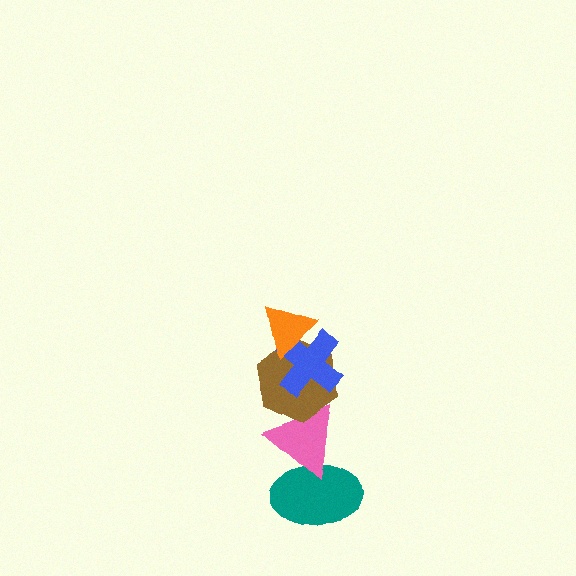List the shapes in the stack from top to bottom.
From top to bottom: the orange triangle, the blue cross, the brown hexagon, the pink triangle, the teal ellipse.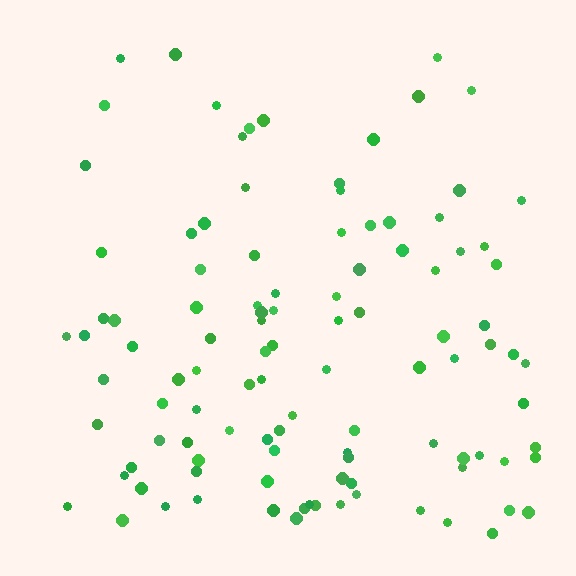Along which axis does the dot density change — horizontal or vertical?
Vertical.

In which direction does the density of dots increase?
From top to bottom, with the bottom side densest.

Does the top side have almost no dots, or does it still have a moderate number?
Still a moderate number, just noticeably fewer than the bottom.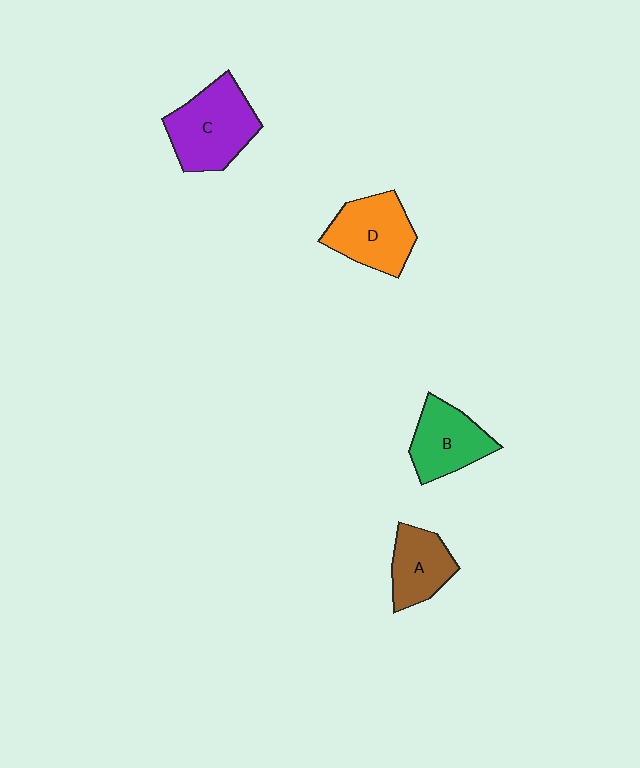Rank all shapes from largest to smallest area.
From largest to smallest: C (purple), D (orange), B (green), A (brown).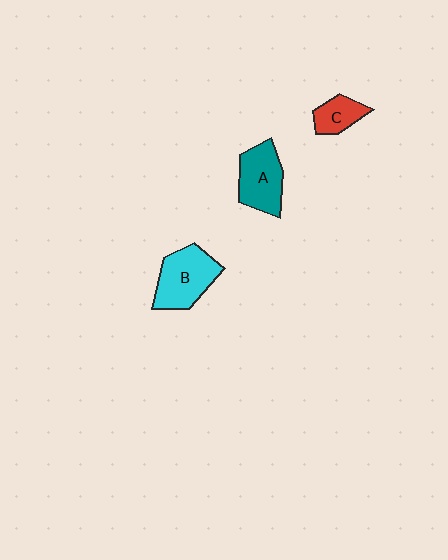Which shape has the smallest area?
Shape C (red).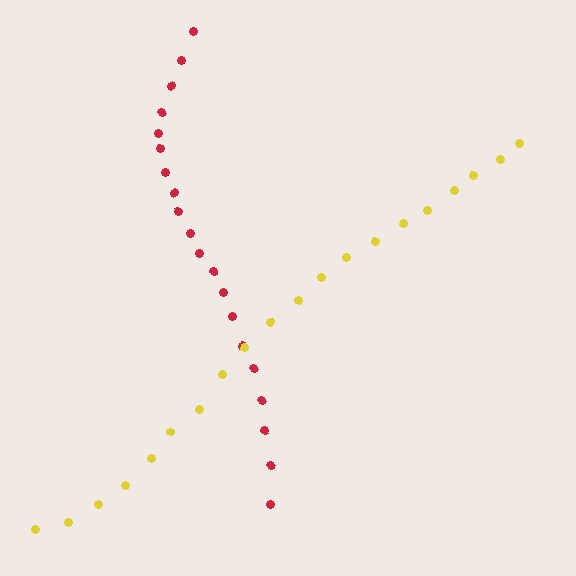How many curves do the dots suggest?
There are 2 distinct paths.